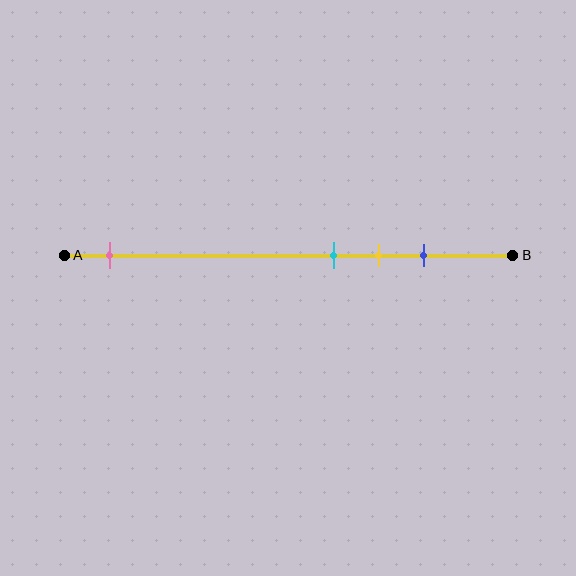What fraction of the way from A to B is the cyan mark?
The cyan mark is approximately 60% (0.6) of the way from A to B.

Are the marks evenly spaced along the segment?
No, the marks are not evenly spaced.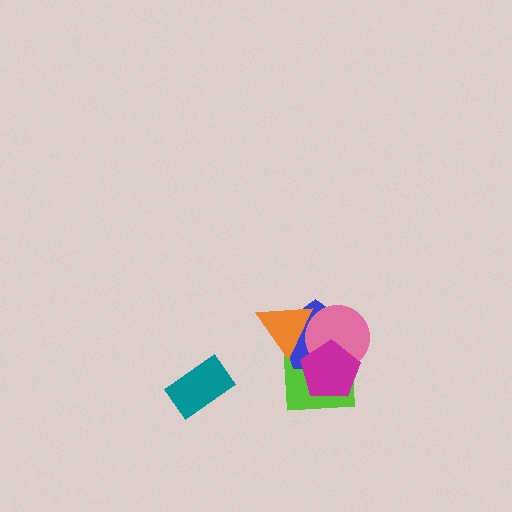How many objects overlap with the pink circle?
4 objects overlap with the pink circle.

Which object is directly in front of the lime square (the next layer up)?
The blue pentagon is directly in front of the lime square.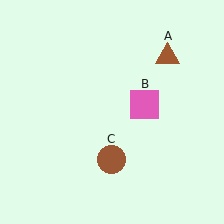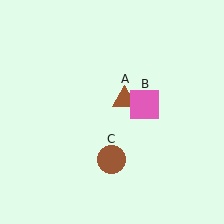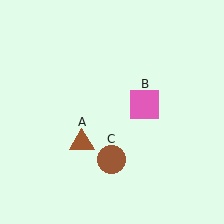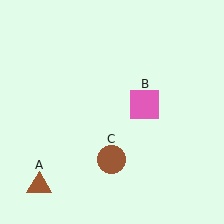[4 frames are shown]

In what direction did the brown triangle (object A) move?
The brown triangle (object A) moved down and to the left.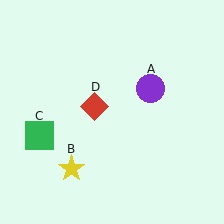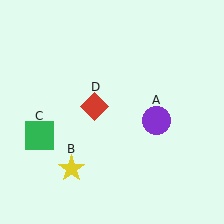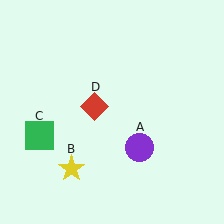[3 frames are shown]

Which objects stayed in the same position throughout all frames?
Yellow star (object B) and green square (object C) and red diamond (object D) remained stationary.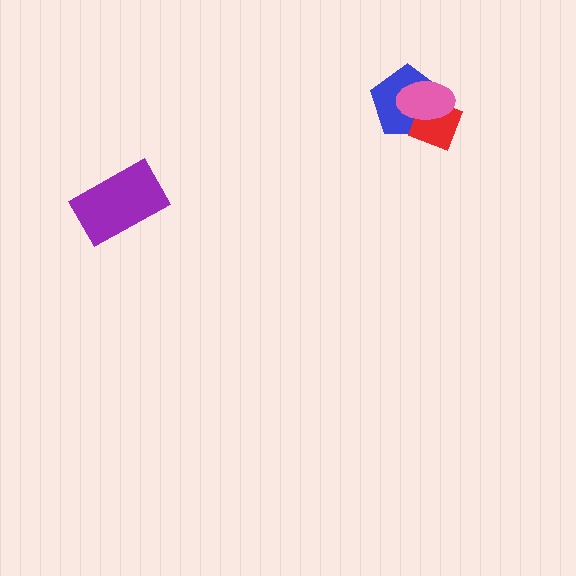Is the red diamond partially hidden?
Yes, it is partially covered by another shape.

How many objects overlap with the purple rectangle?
0 objects overlap with the purple rectangle.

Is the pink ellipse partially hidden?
No, no other shape covers it.